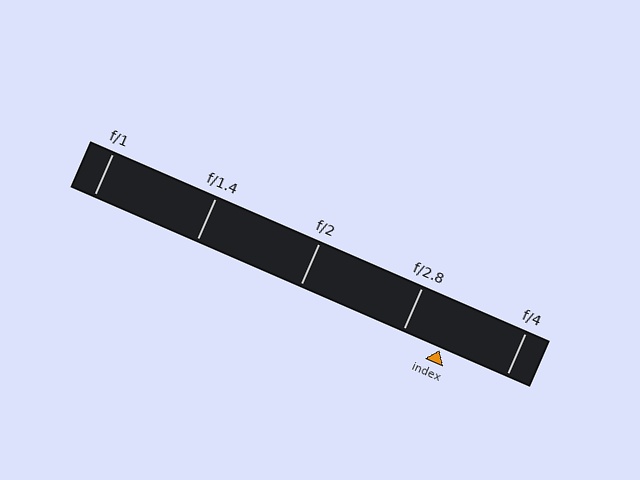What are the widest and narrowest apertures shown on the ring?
The widest aperture shown is f/1 and the narrowest is f/4.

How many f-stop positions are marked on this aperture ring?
There are 5 f-stop positions marked.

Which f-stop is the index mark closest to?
The index mark is closest to f/2.8.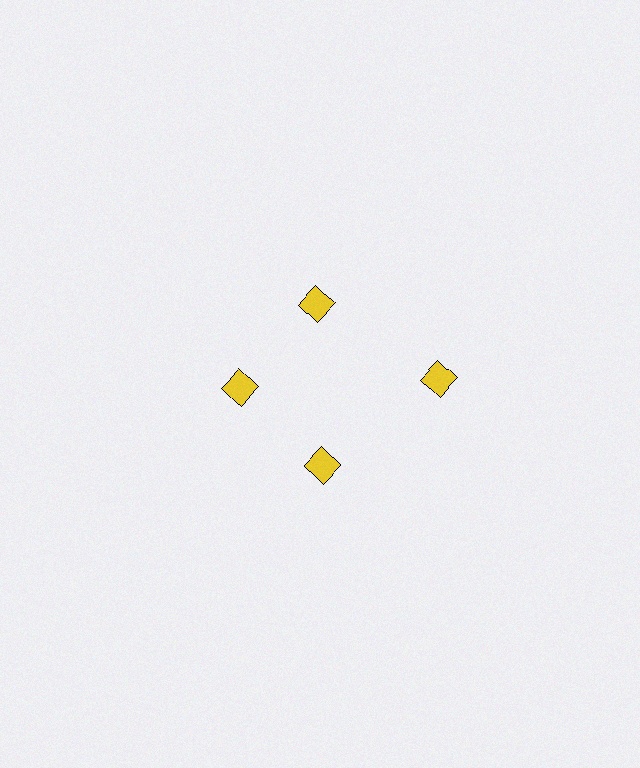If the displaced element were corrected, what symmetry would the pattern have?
It would have 4-fold rotational symmetry — the pattern would map onto itself every 90 degrees.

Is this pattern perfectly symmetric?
No. The 4 yellow diamonds are arranged in a ring, but one element near the 3 o'clock position is pushed outward from the center, breaking the 4-fold rotational symmetry.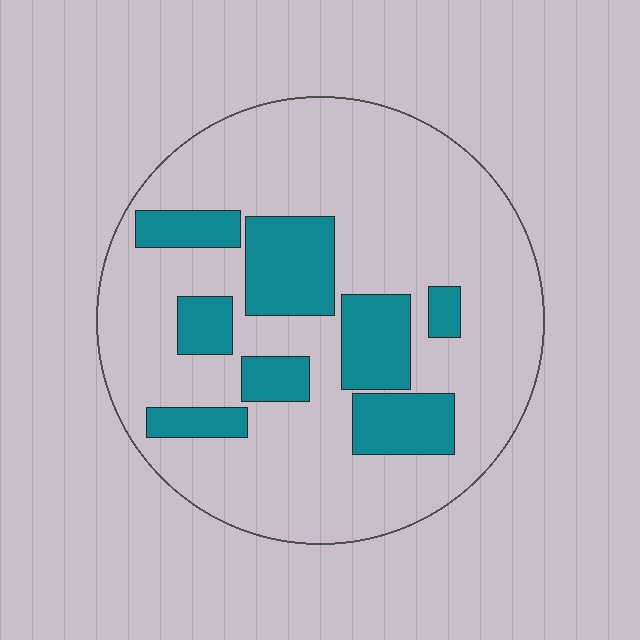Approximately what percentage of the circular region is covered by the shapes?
Approximately 25%.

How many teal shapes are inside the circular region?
8.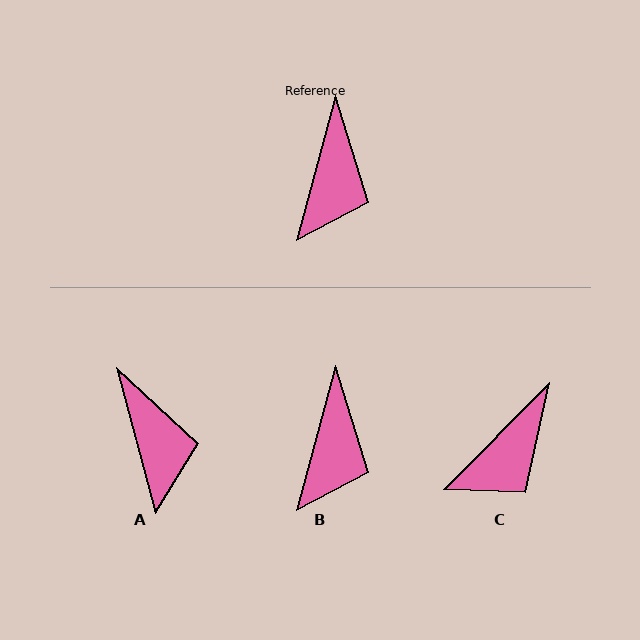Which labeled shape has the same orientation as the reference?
B.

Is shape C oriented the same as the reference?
No, it is off by about 30 degrees.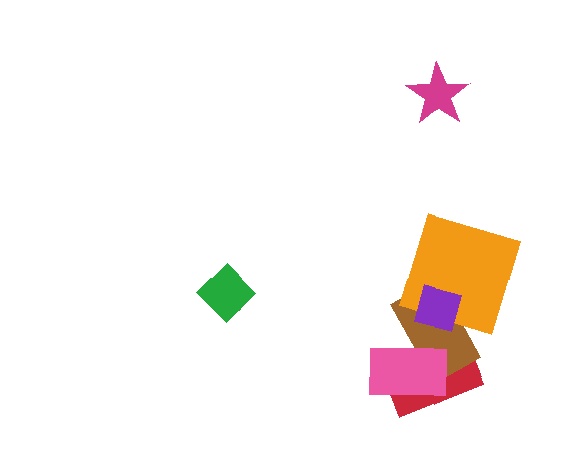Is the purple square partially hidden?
No, no other shape covers it.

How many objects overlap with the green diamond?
0 objects overlap with the green diamond.